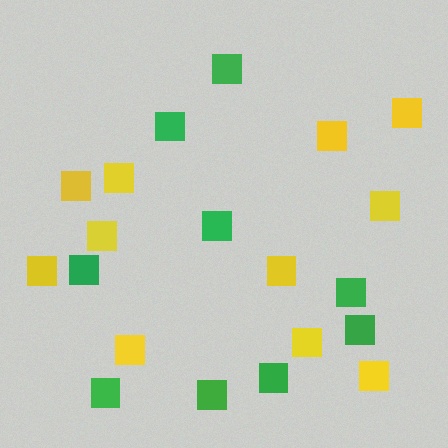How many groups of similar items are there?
There are 2 groups: one group of yellow squares (11) and one group of green squares (9).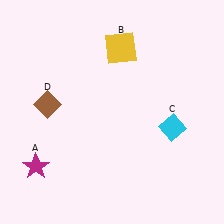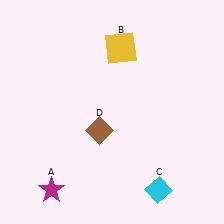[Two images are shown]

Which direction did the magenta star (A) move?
The magenta star (A) moved down.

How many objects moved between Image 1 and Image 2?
3 objects moved between the two images.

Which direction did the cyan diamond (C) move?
The cyan diamond (C) moved down.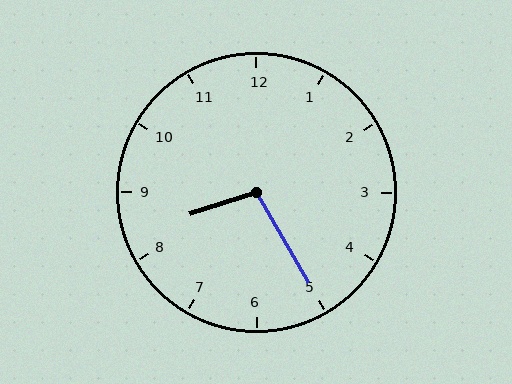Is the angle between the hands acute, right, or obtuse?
It is obtuse.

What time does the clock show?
8:25.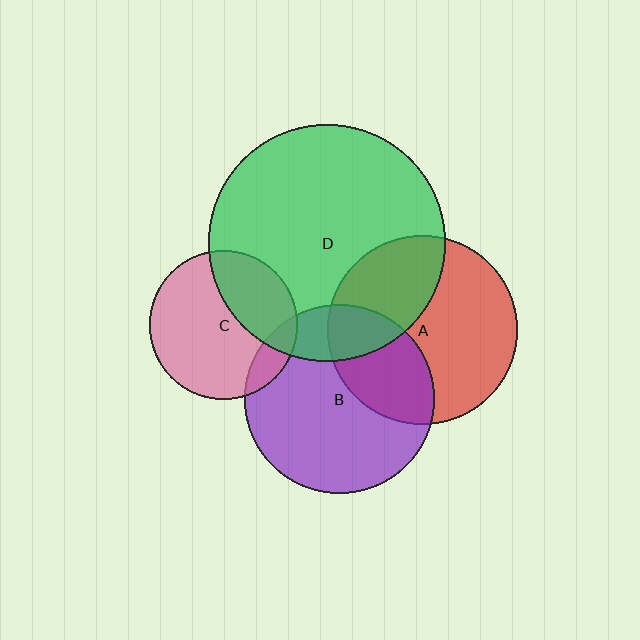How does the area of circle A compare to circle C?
Approximately 1.6 times.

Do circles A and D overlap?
Yes.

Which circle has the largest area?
Circle D (green).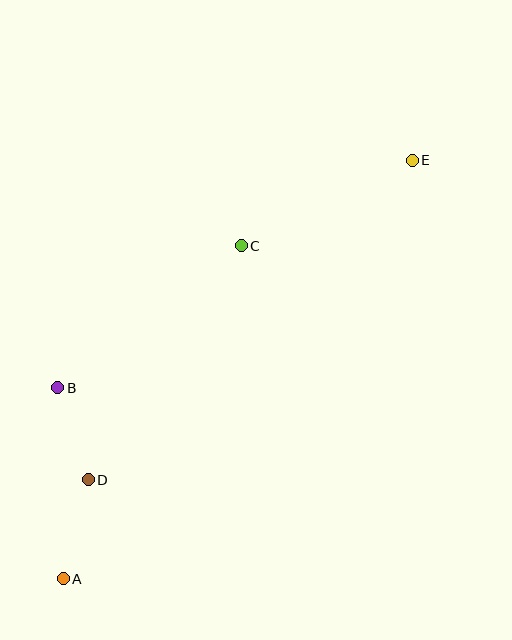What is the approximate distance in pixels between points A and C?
The distance between A and C is approximately 378 pixels.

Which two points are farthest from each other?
Points A and E are farthest from each other.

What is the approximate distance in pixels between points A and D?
The distance between A and D is approximately 103 pixels.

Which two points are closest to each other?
Points B and D are closest to each other.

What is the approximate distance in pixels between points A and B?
The distance between A and B is approximately 191 pixels.